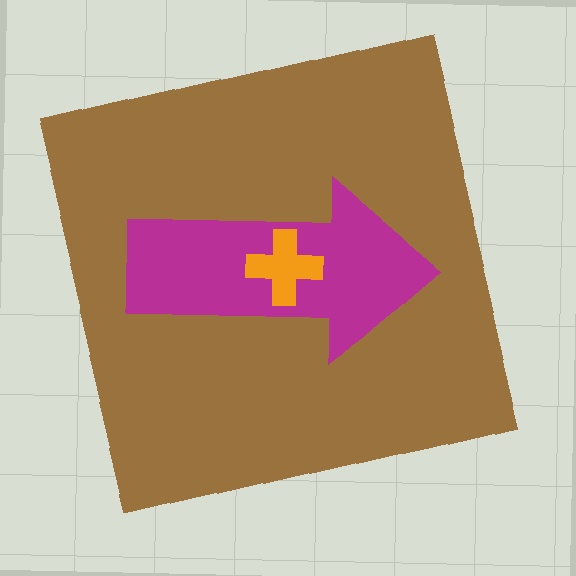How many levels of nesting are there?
3.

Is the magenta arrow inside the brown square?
Yes.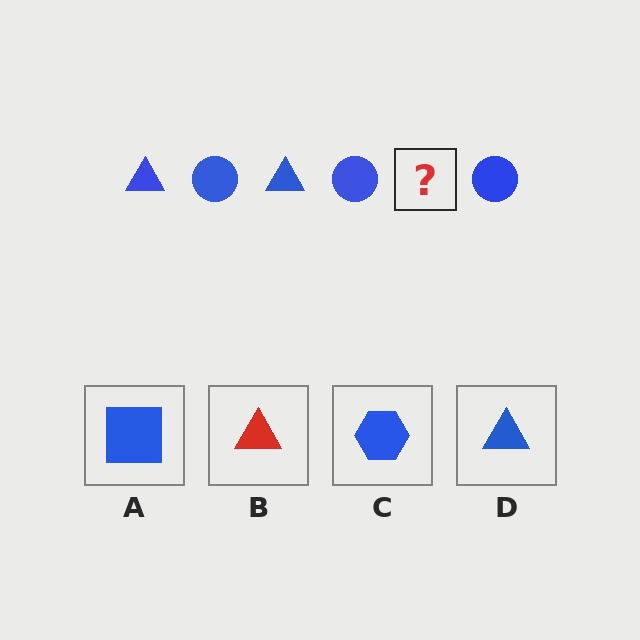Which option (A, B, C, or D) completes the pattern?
D.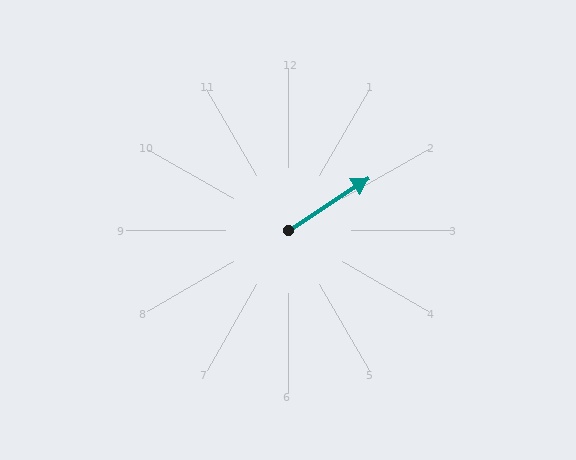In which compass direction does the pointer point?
Northeast.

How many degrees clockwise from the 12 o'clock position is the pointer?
Approximately 57 degrees.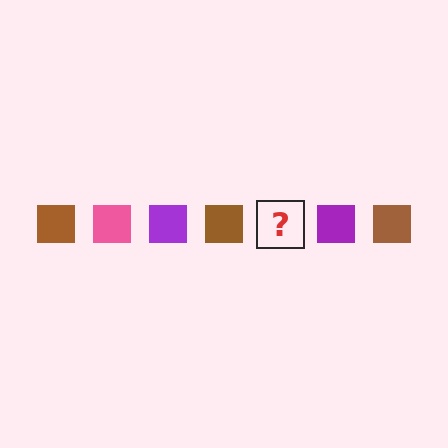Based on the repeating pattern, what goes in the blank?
The blank should be a pink square.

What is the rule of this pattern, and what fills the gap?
The rule is that the pattern cycles through brown, pink, purple squares. The gap should be filled with a pink square.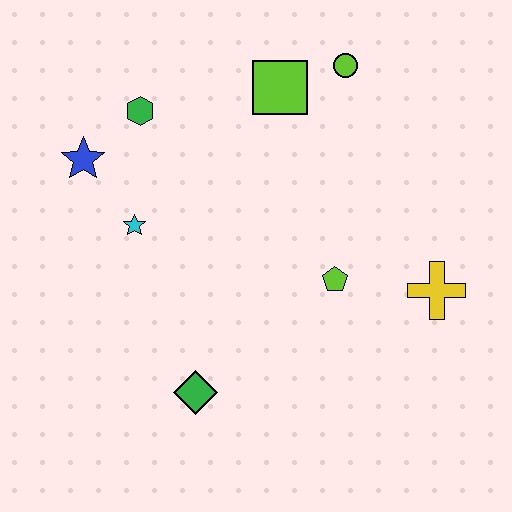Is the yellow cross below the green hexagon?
Yes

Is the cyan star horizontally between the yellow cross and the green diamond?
No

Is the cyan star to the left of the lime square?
Yes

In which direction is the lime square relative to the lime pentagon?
The lime square is above the lime pentagon.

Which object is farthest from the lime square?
The green diamond is farthest from the lime square.